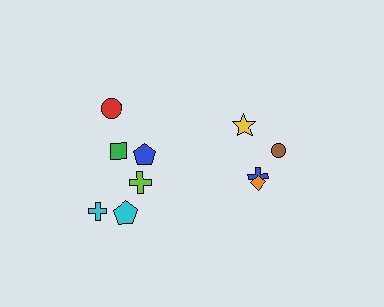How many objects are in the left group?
There are 6 objects.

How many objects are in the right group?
There are 4 objects.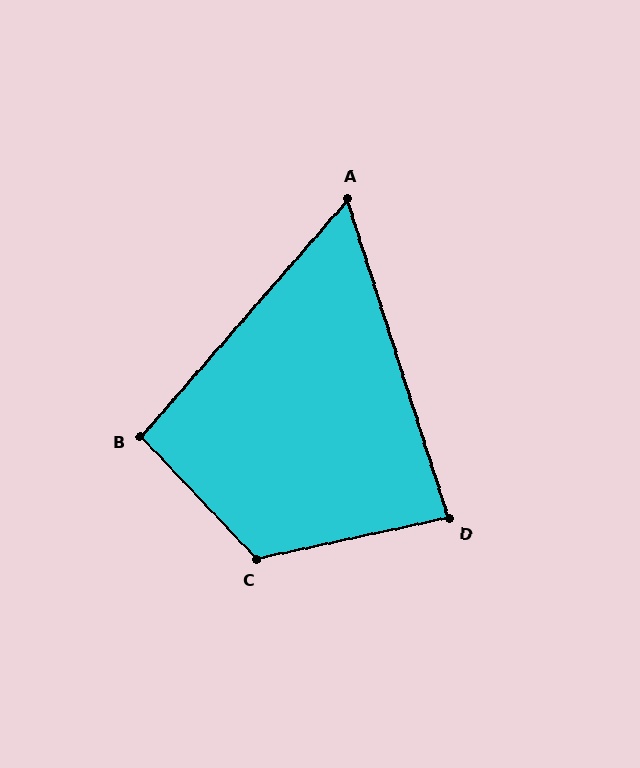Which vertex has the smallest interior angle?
A, at approximately 59 degrees.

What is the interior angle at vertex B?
Approximately 96 degrees (obtuse).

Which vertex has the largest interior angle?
C, at approximately 121 degrees.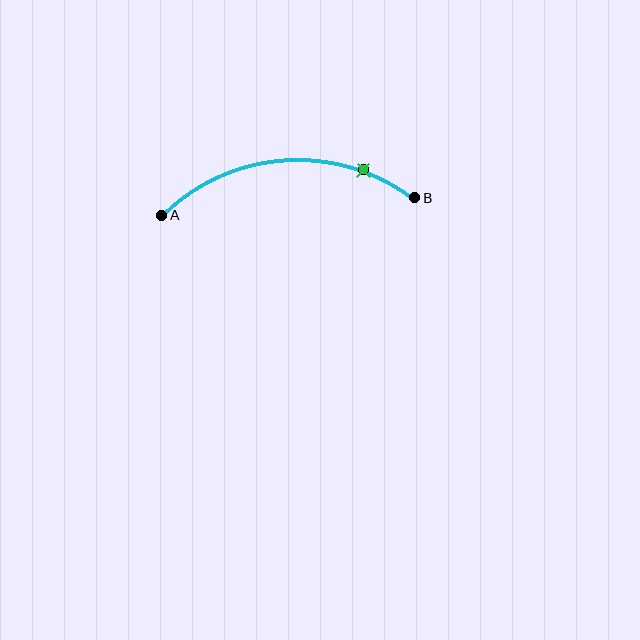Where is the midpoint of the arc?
The arc midpoint is the point on the curve farthest from the straight line joining A and B. It sits above that line.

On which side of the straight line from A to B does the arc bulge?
The arc bulges above the straight line connecting A and B.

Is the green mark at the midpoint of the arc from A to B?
No. The green mark lies on the arc but is closer to endpoint B. The arc midpoint would be at the point on the curve equidistant along the arc from both A and B.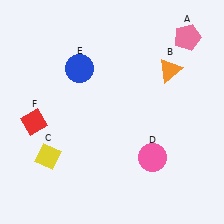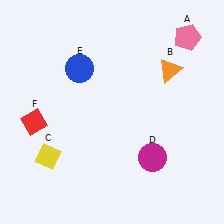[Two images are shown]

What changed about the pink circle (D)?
In Image 1, D is pink. In Image 2, it changed to magenta.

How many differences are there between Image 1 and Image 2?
There is 1 difference between the two images.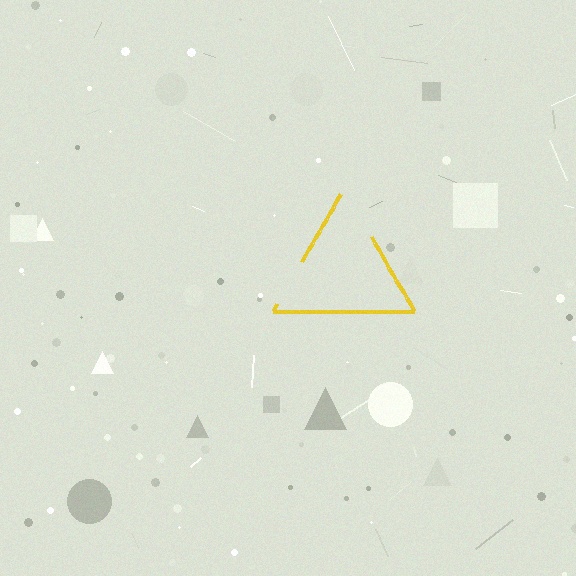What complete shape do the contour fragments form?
The contour fragments form a triangle.